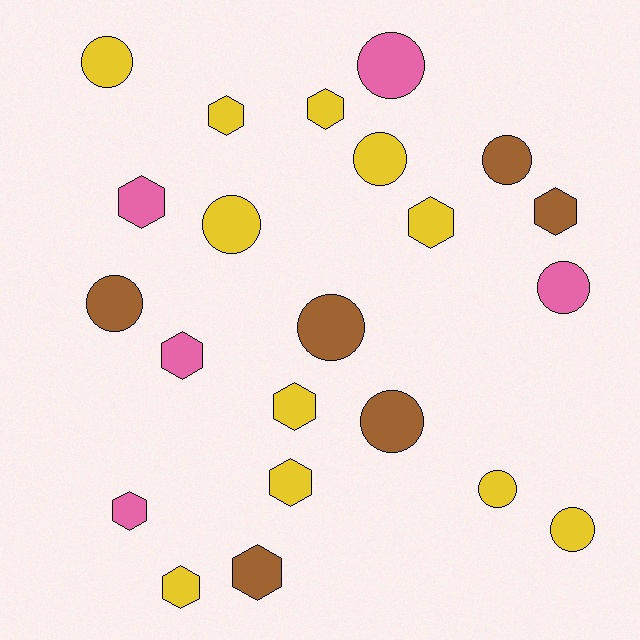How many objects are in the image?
There are 22 objects.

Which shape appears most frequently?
Circle, with 11 objects.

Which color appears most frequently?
Yellow, with 11 objects.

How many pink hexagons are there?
There are 3 pink hexagons.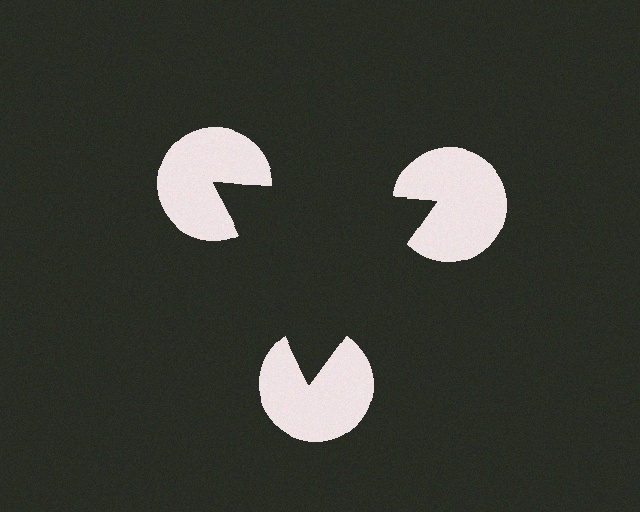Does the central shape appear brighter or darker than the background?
It typically appears slightly darker than the background, even though no actual brightness change is drawn.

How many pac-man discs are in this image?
There are 3 — one at each vertex of the illusory triangle.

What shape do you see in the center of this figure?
An illusory triangle — its edges are inferred from the aligned wedge cuts in the pac-man discs, not physically drawn.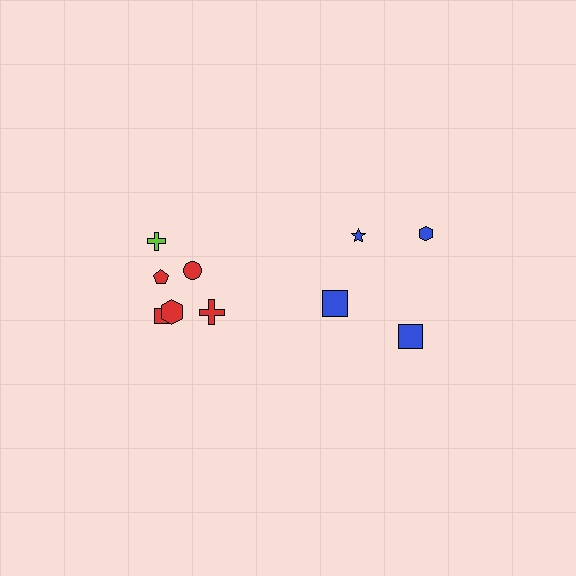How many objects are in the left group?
There are 6 objects.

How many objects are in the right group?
There are 4 objects.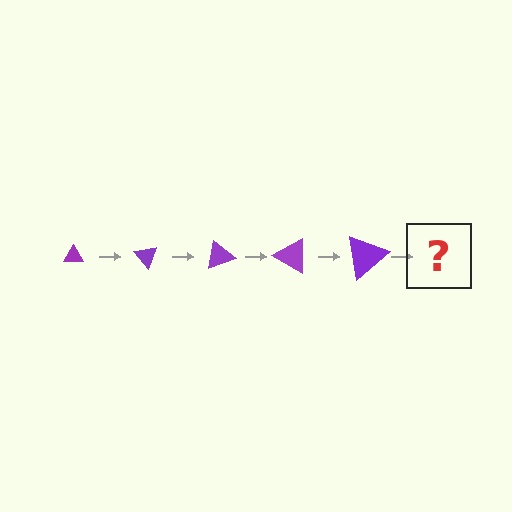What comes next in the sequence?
The next element should be a triangle, larger than the previous one and rotated 250 degrees from the start.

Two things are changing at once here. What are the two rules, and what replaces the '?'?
The two rules are that the triangle grows larger each step and it rotates 50 degrees each step. The '?' should be a triangle, larger than the previous one and rotated 250 degrees from the start.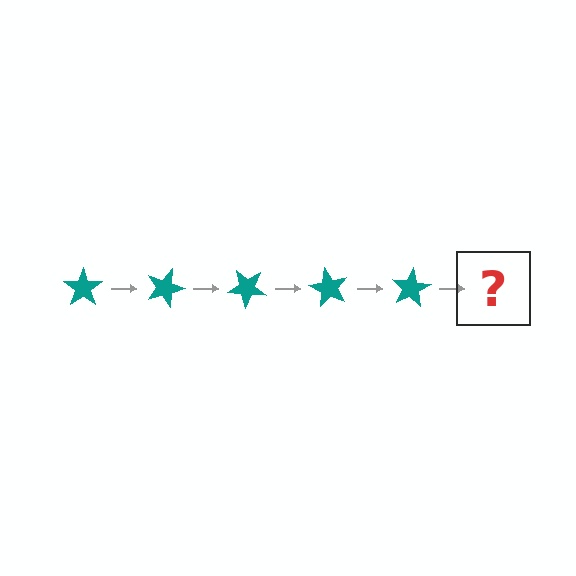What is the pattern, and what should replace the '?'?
The pattern is that the star rotates 20 degrees each step. The '?' should be a teal star rotated 100 degrees.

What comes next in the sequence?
The next element should be a teal star rotated 100 degrees.